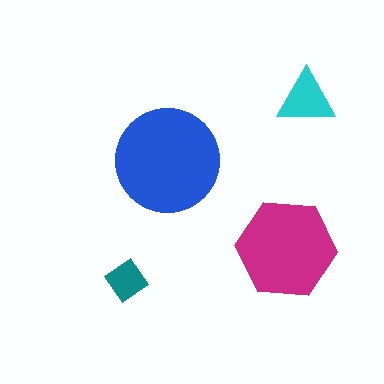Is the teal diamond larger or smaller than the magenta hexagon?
Smaller.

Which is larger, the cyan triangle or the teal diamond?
The cyan triangle.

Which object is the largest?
The blue circle.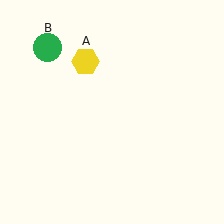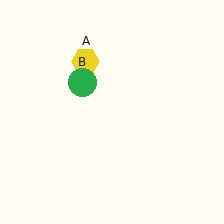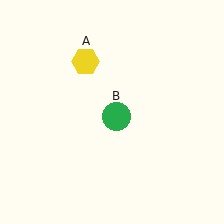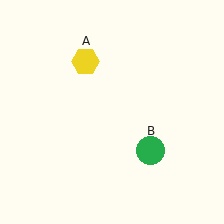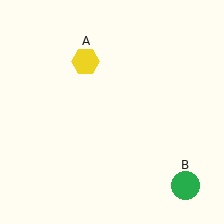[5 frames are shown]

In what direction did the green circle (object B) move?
The green circle (object B) moved down and to the right.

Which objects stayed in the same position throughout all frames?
Yellow hexagon (object A) remained stationary.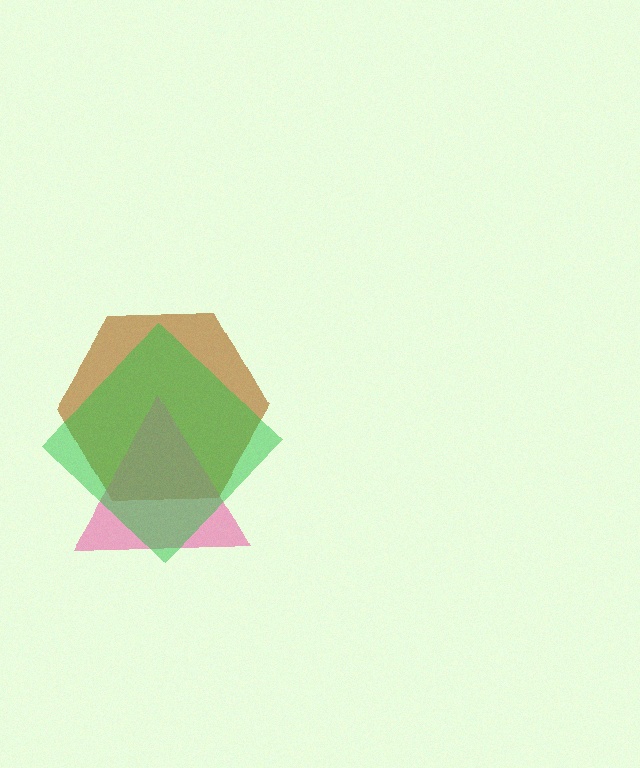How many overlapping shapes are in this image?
There are 3 overlapping shapes in the image.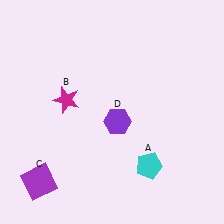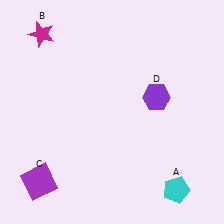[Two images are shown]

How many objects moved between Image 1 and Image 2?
3 objects moved between the two images.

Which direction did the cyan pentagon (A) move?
The cyan pentagon (A) moved right.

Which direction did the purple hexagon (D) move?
The purple hexagon (D) moved right.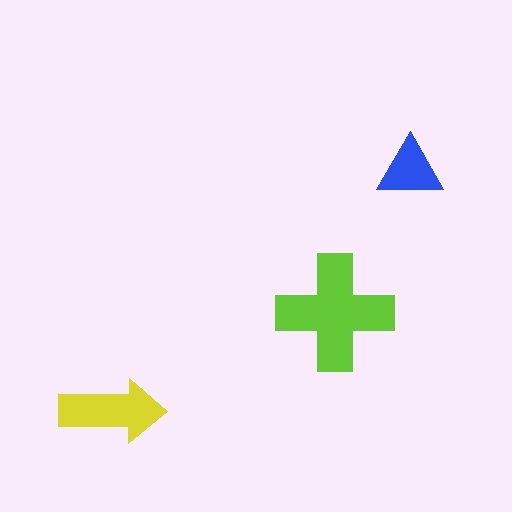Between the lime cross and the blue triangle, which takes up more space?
The lime cross.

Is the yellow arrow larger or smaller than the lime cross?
Smaller.